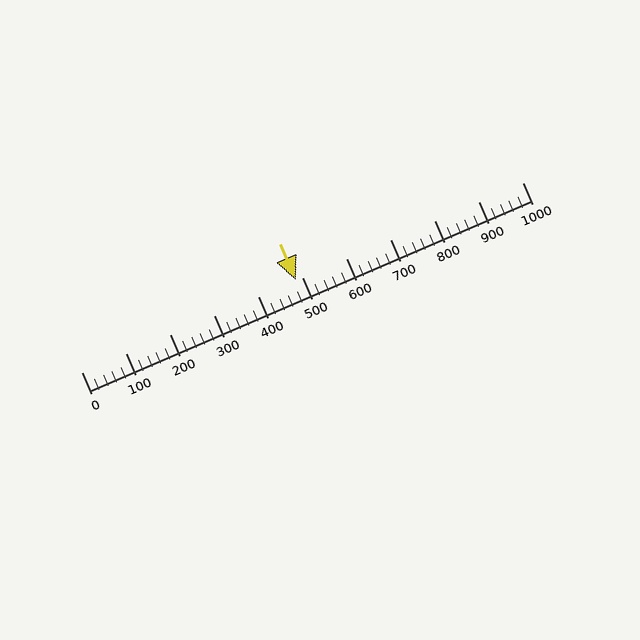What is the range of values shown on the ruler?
The ruler shows values from 0 to 1000.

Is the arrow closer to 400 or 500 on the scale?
The arrow is closer to 500.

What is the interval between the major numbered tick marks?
The major tick marks are spaced 100 units apart.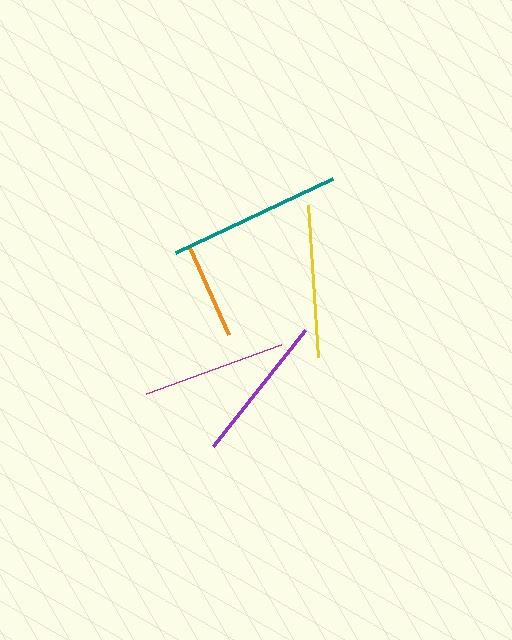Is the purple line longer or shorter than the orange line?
The purple line is longer than the orange line.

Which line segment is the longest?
The teal line is the longest at approximately 174 pixels.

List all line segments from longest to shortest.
From longest to shortest: teal, yellow, purple, magenta, orange.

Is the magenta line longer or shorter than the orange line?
The magenta line is longer than the orange line.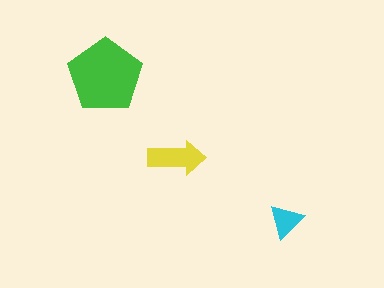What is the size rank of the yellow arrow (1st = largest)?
2nd.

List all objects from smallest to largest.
The cyan triangle, the yellow arrow, the green pentagon.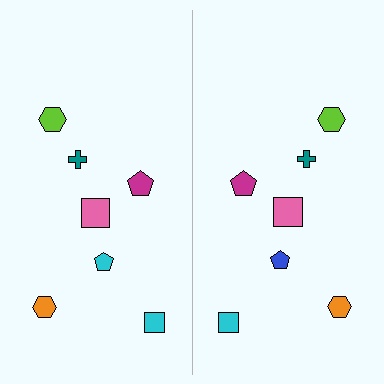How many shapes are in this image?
There are 14 shapes in this image.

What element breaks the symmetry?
The blue pentagon on the right side breaks the symmetry — its mirror counterpart is cyan.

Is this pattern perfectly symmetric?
No, the pattern is not perfectly symmetric. The blue pentagon on the right side breaks the symmetry — its mirror counterpart is cyan.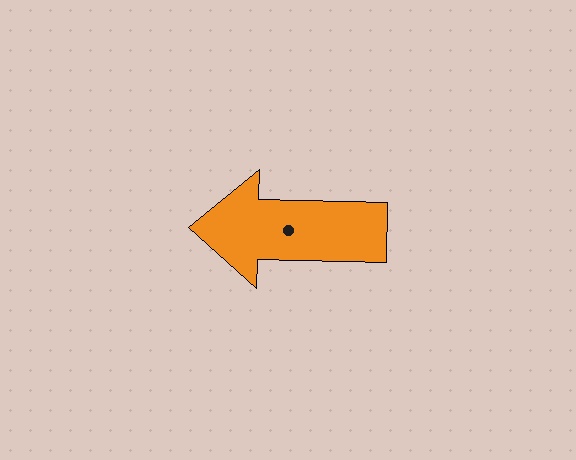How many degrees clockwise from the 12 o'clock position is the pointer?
Approximately 271 degrees.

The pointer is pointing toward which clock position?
Roughly 9 o'clock.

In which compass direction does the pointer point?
West.